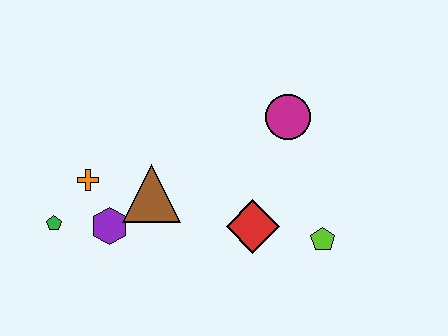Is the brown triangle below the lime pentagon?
No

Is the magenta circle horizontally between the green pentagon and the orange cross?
No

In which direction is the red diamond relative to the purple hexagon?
The red diamond is to the right of the purple hexagon.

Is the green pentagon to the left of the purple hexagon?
Yes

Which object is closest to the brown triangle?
The purple hexagon is closest to the brown triangle.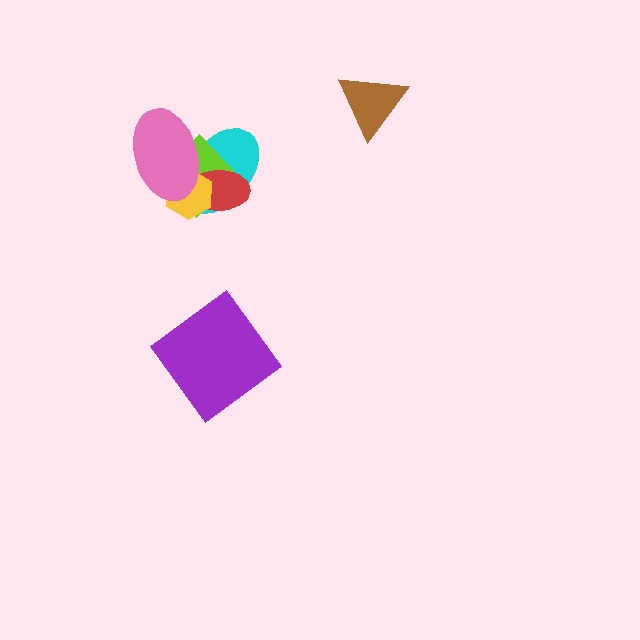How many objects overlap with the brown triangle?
0 objects overlap with the brown triangle.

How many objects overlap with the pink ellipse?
4 objects overlap with the pink ellipse.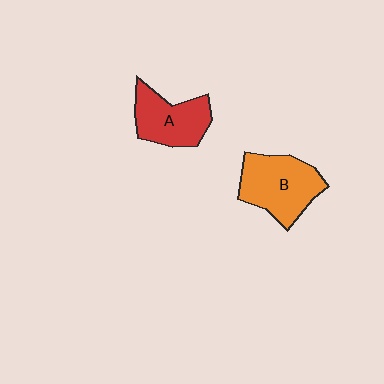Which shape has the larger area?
Shape B (orange).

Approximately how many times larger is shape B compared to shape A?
Approximately 1.2 times.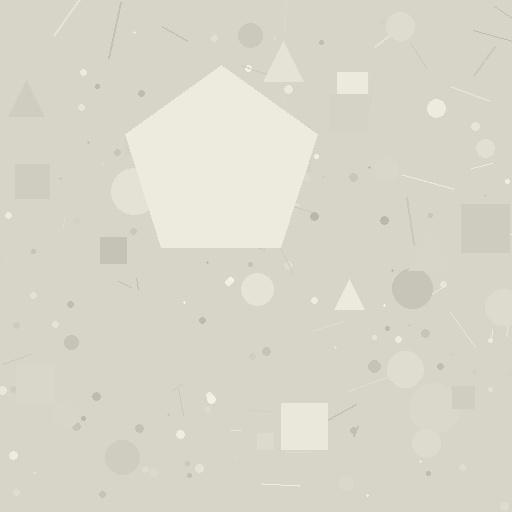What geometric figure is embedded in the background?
A pentagon is embedded in the background.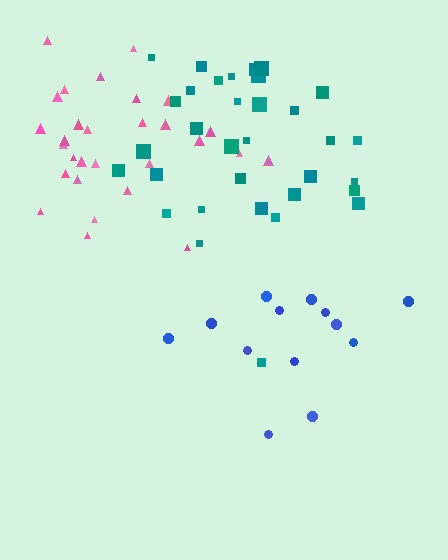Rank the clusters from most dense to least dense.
teal, pink, blue.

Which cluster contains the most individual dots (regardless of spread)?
Teal (33).